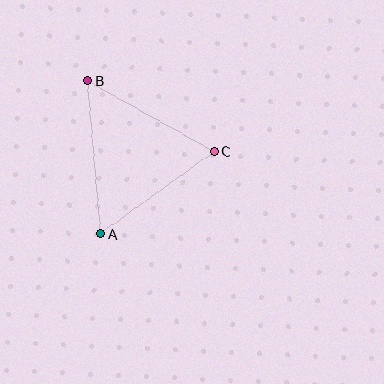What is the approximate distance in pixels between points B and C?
The distance between B and C is approximately 145 pixels.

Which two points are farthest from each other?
Points A and B are farthest from each other.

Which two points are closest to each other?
Points A and C are closest to each other.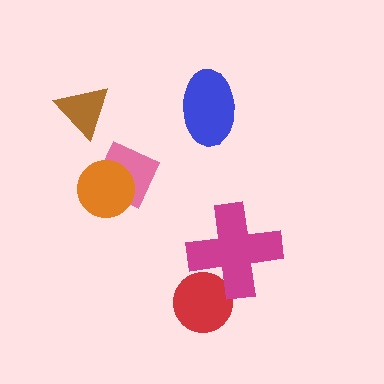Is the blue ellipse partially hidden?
No, no other shape covers it.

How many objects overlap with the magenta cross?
1 object overlaps with the magenta cross.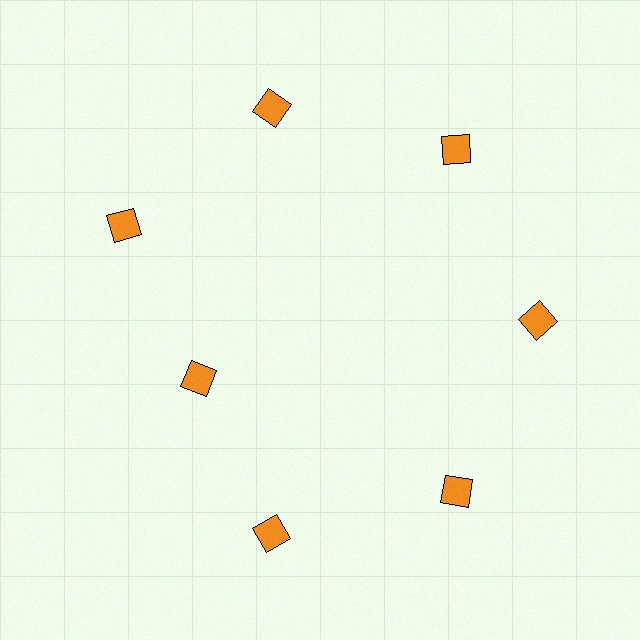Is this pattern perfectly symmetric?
No. The 7 orange diamonds are arranged in a ring, but one element near the 8 o'clock position is pulled inward toward the center, breaking the 7-fold rotational symmetry.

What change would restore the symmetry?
The symmetry would be restored by moving it outward, back onto the ring so that all 7 diamonds sit at equal angles and equal distance from the center.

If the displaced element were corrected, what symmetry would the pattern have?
It would have 7-fold rotational symmetry — the pattern would map onto itself every 51 degrees.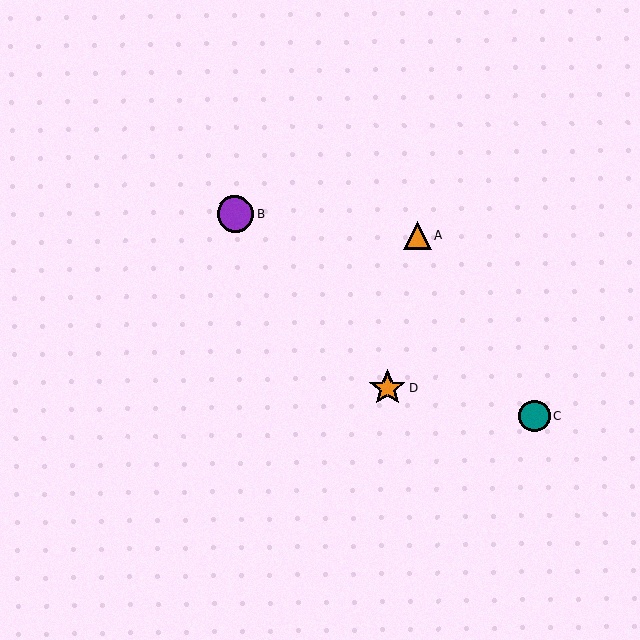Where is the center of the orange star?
The center of the orange star is at (387, 388).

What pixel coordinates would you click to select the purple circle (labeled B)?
Click at (235, 214) to select the purple circle B.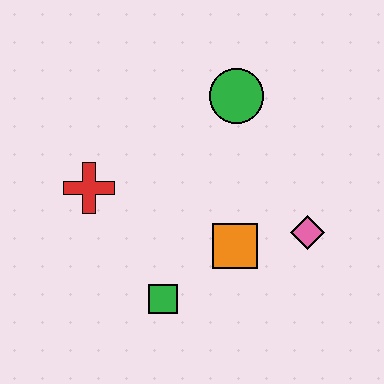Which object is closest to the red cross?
The green square is closest to the red cross.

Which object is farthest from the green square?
The green circle is farthest from the green square.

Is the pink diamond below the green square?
No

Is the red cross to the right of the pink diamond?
No